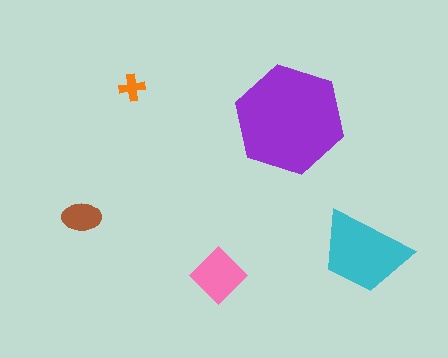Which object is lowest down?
The pink diamond is bottommost.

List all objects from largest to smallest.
The purple hexagon, the cyan trapezoid, the pink diamond, the brown ellipse, the orange cross.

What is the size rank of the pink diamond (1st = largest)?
3rd.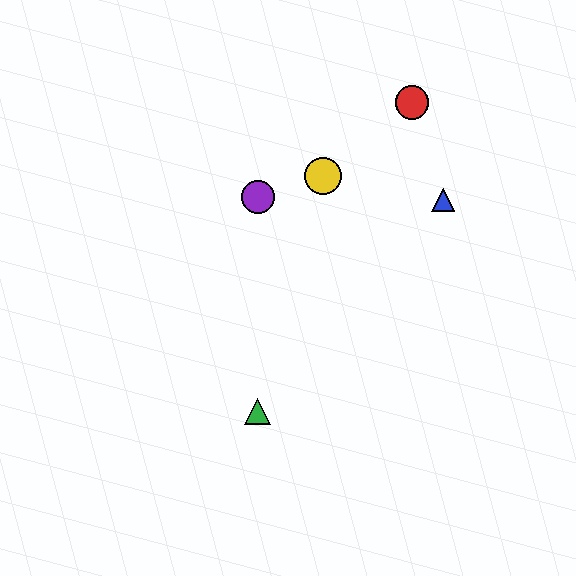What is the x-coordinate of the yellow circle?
The yellow circle is at x≈323.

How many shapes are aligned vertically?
2 shapes (the green triangle, the purple circle) are aligned vertically.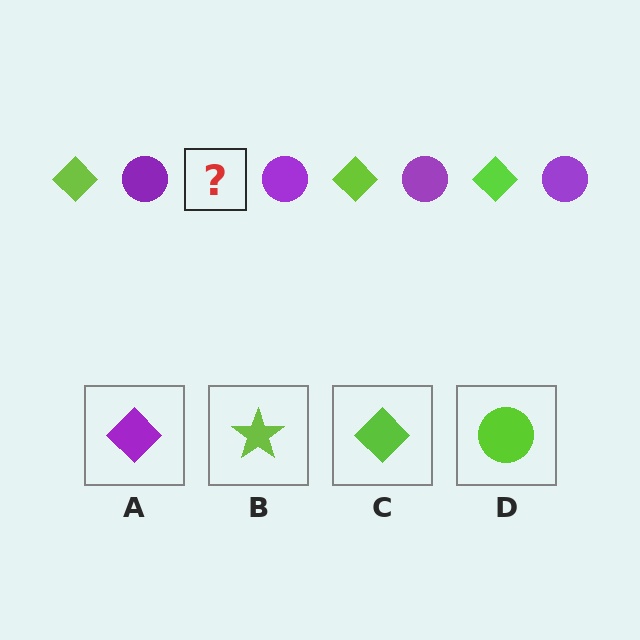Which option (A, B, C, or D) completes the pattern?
C.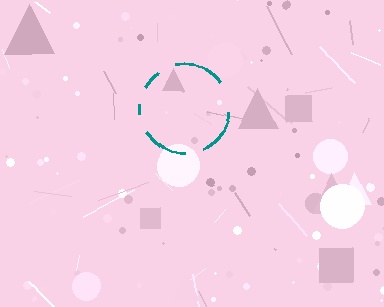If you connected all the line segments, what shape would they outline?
They would outline a circle.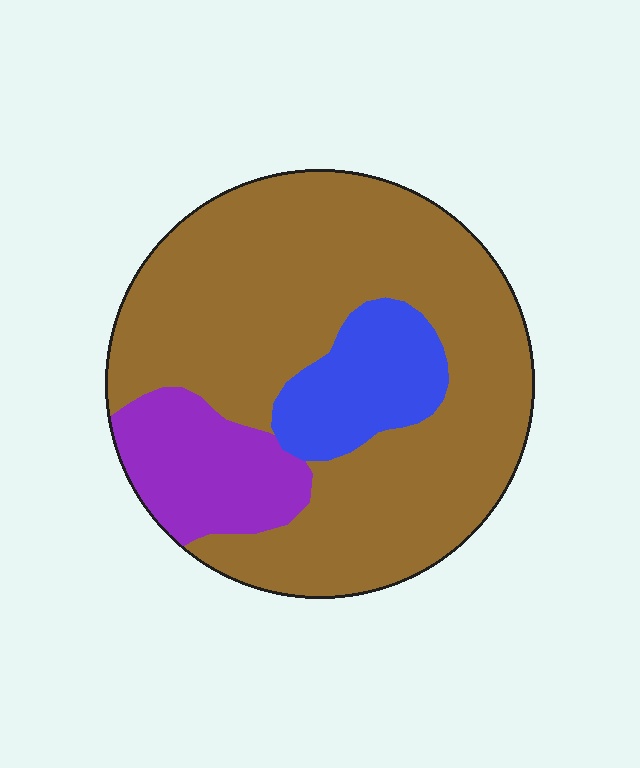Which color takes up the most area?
Brown, at roughly 75%.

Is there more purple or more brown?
Brown.